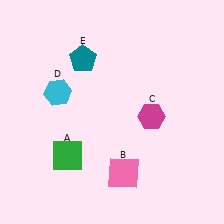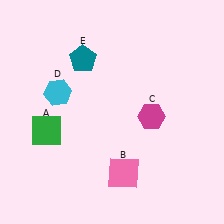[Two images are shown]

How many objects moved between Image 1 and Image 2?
1 object moved between the two images.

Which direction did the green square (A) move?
The green square (A) moved up.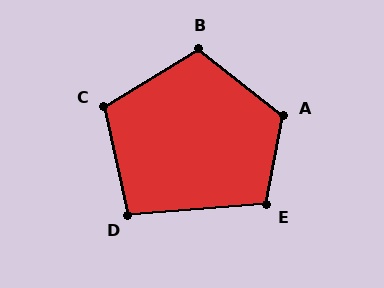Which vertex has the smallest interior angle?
D, at approximately 98 degrees.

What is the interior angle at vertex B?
Approximately 110 degrees (obtuse).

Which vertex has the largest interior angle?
A, at approximately 118 degrees.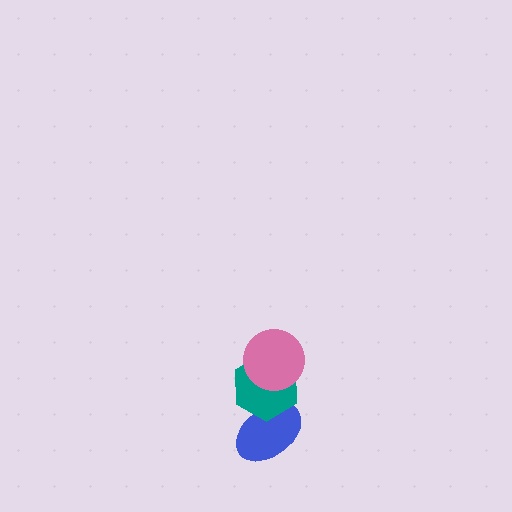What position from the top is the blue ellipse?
The blue ellipse is 3rd from the top.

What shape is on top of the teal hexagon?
The pink circle is on top of the teal hexagon.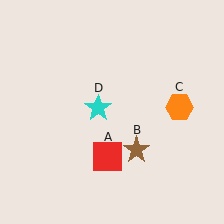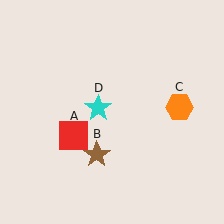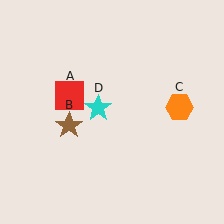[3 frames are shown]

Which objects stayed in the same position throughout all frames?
Orange hexagon (object C) and cyan star (object D) remained stationary.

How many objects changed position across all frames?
2 objects changed position: red square (object A), brown star (object B).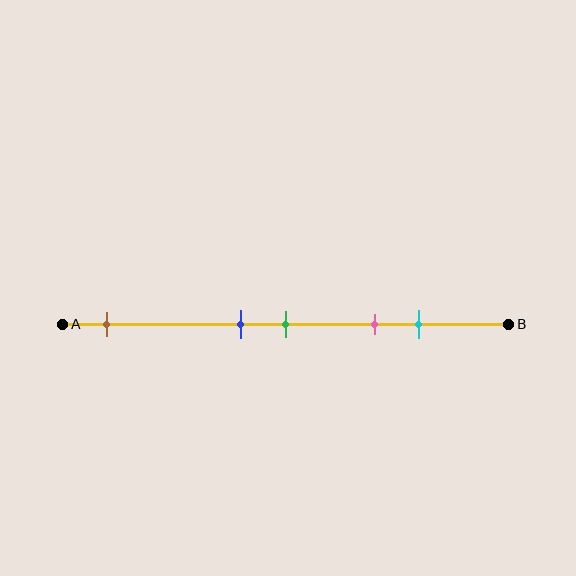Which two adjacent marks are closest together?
The blue and green marks are the closest adjacent pair.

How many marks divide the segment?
There are 5 marks dividing the segment.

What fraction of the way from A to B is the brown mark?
The brown mark is approximately 10% (0.1) of the way from A to B.